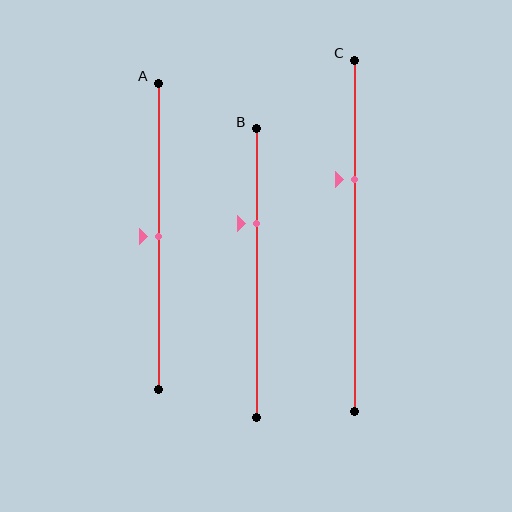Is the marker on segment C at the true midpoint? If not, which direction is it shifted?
No, the marker on segment C is shifted upward by about 16% of the segment length.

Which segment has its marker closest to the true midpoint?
Segment A has its marker closest to the true midpoint.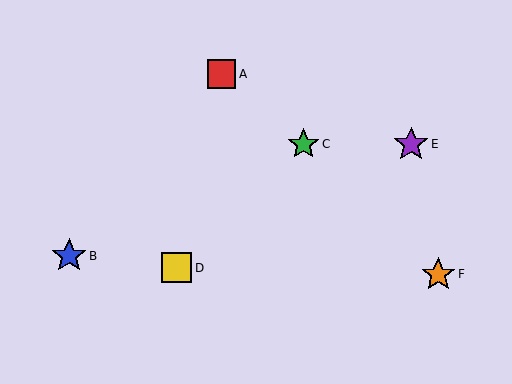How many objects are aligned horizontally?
2 objects (C, E) are aligned horizontally.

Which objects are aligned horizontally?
Objects C, E are aligned horizontally.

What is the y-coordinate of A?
Object A is at y≈74.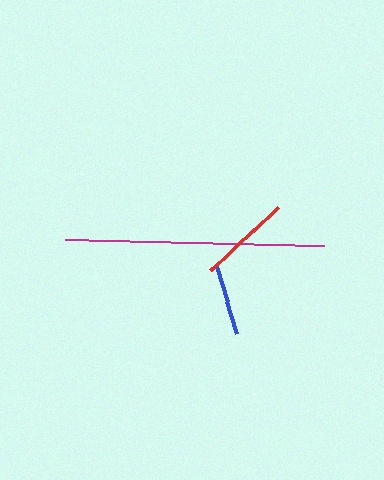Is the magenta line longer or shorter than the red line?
The magenta line is longer than the red line.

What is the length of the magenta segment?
The magenta segment is approximately 258 pixels long.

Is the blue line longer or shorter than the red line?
The red line is longer than the blue line.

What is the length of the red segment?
The red segment is approximately 92 pixels long.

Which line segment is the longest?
The magenta line is the longest at approximately 258 pixels.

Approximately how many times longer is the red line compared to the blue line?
The red line is approximately 1.3 times the length of the blue line.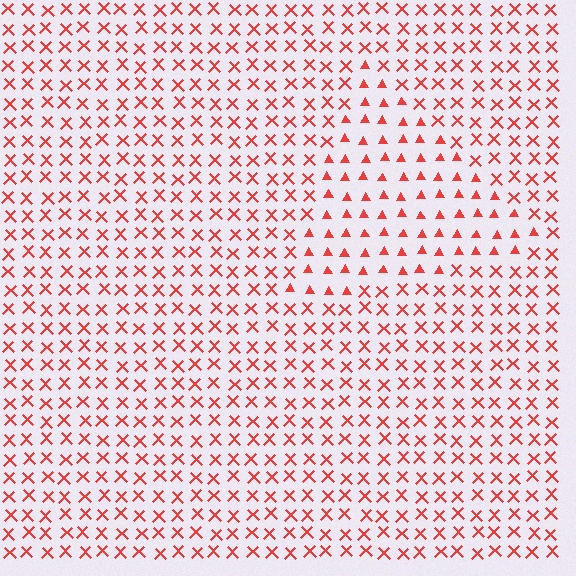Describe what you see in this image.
The image is filled with small red elements arranged in a uniform grid. A triangle-shaped region contains triangles, while the surrounding area contains X marks. The boundary is defined purely by the change in element shape.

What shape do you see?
I see a triangle.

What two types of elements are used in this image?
The image uses triangles inside the triangle region and X marks outside it.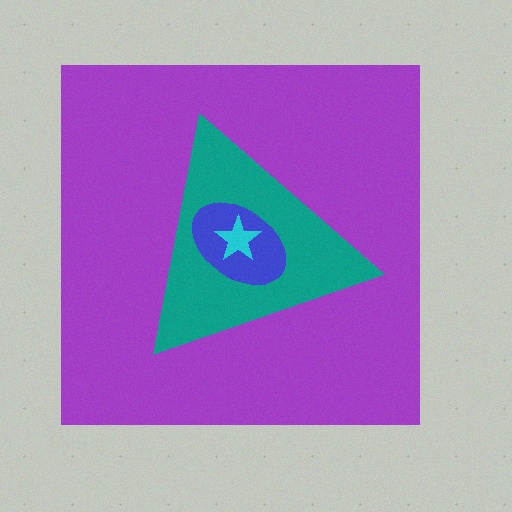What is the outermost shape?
The purple square.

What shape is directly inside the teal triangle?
The blue ellipse.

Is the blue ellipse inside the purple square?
Yes.